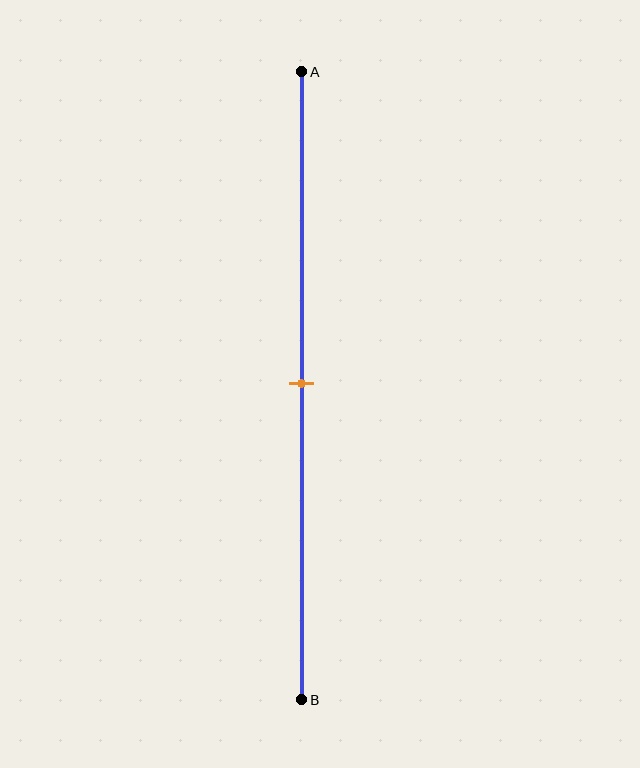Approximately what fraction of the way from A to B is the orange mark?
The orange mark is approximately 50% of the way from A to B.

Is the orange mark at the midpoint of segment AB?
Yes, the mark is approximately at the midpoint.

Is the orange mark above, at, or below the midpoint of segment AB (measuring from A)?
The orange mark is approximately at the midpoint of segment AB.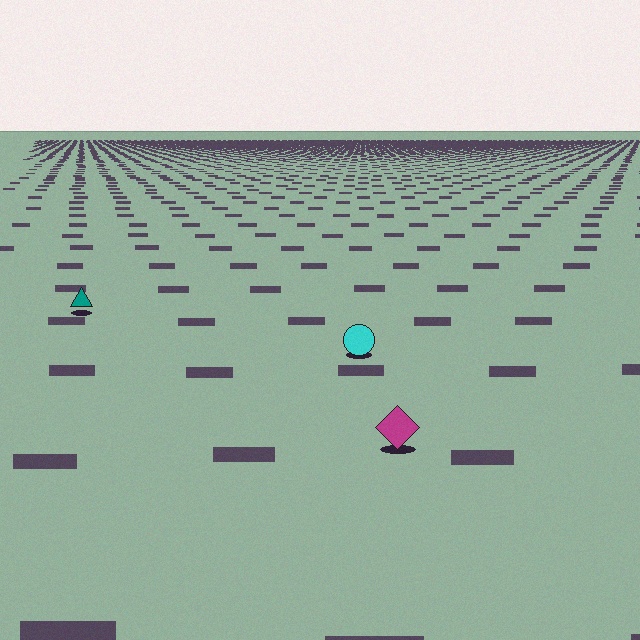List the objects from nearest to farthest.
From nearest to farthest: the magenta diamond, the cyan circle, the teal triangle.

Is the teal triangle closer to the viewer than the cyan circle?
No. The cyan circle is closer — you can tell from the texture gradient: the ground texture is coarser near it.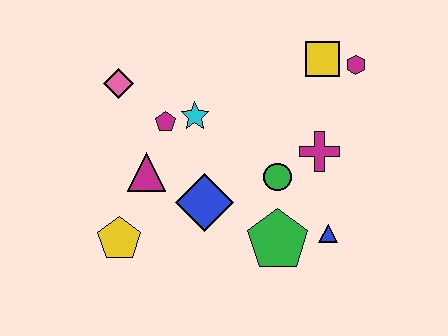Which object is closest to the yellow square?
The magenta hexagon is closest to the yellow square.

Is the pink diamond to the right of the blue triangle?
No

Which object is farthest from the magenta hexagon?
The yellow pentagon is farthest from the magenta hexagon.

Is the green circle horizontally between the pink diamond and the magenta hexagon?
Yes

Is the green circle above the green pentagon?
Yes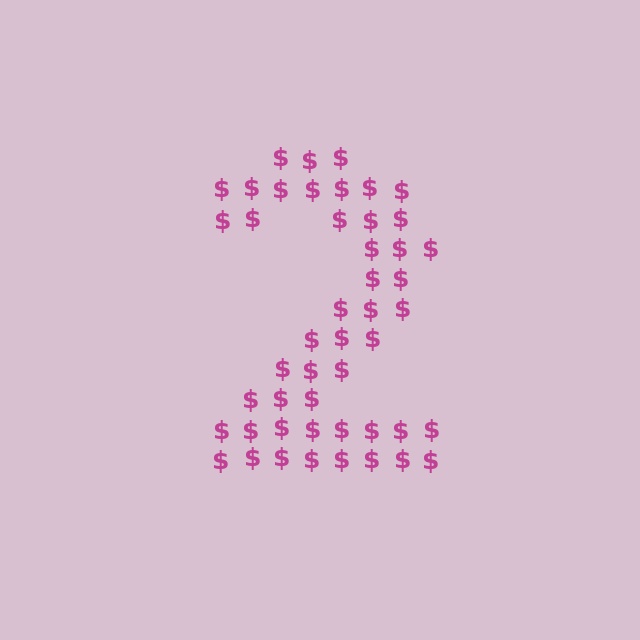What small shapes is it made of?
It is made of small dollar signs.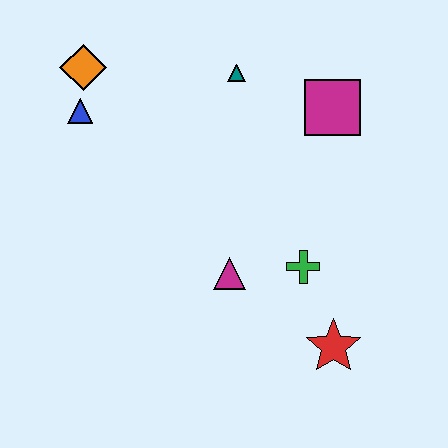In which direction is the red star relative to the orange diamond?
The red star is below the orange diamond.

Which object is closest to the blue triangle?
The orange diamond is closest to the blue triangle.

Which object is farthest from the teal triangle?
The red star is farthest from the teal triangle.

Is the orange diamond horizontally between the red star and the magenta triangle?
No